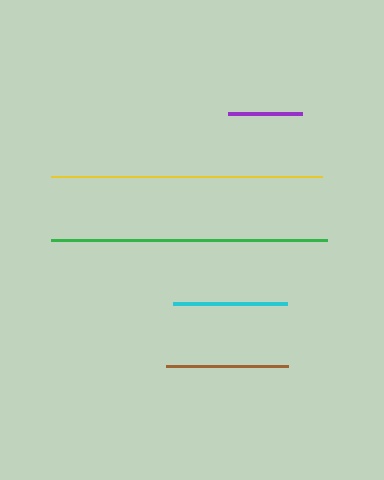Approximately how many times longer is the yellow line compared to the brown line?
The yellow line is approximately 2.2 times the length of the brown line.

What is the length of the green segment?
The green segment is approximately 276 pixels long.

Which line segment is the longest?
The green line is the longest at approximately 276 pixels.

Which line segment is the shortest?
The purple line is the shortest at approximately 74 pixels.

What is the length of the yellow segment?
The yellow segment is approximately 271 pixels long.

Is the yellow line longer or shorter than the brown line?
The yellow line is longer than the brown line.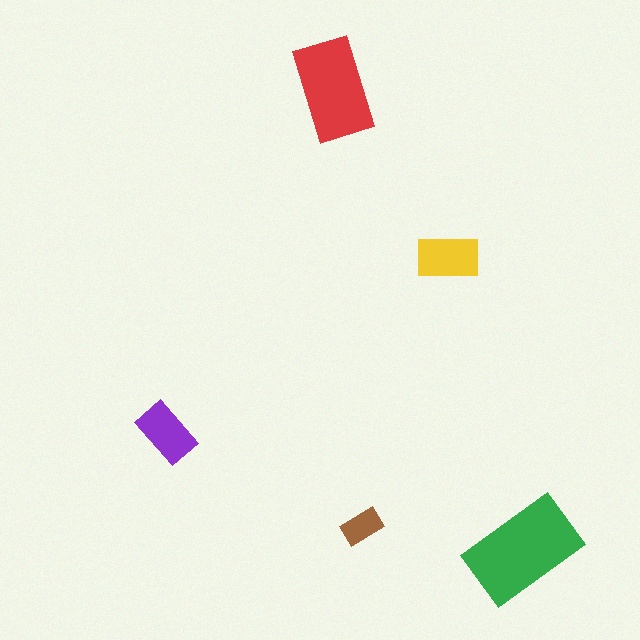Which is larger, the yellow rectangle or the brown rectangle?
The yellow one.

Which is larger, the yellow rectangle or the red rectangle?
The red one.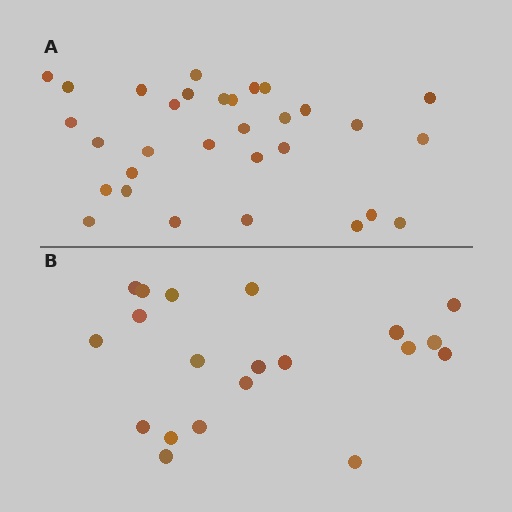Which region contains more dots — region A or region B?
Region A (the top region) has more dots.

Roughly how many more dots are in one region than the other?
Region A has roughly 12 or so more dots than region B.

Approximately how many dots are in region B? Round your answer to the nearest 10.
About 20 dots.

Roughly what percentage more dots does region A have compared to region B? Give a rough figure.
About 55% more.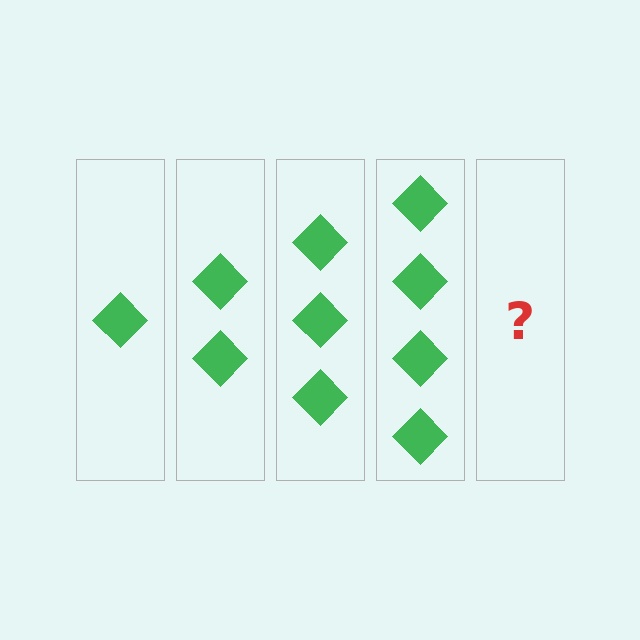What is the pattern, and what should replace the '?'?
The pattern is that each step adds one more diamond. The '?' should be 5 diamonds.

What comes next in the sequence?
The next element should be 5 diamonds.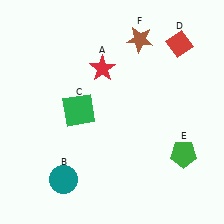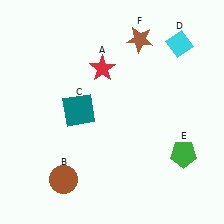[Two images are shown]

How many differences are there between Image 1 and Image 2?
There are 3 differences between the two images.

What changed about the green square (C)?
In Image 1, C is green. In Image 2, it changed to teal.